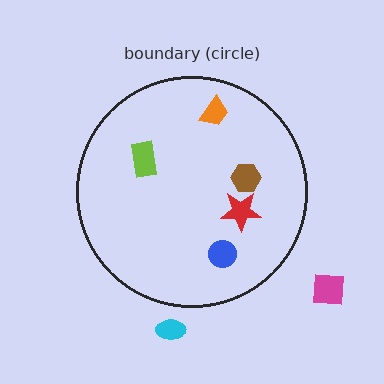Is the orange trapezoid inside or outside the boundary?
Inside.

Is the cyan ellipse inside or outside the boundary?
Outside.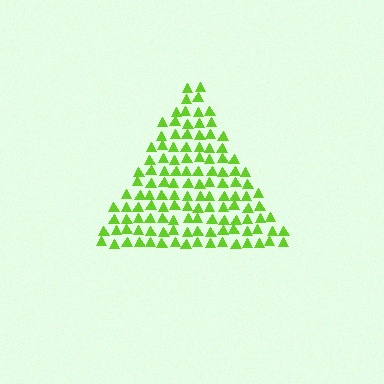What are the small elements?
The small elements are triangles.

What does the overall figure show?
The overall figure shows a triangle.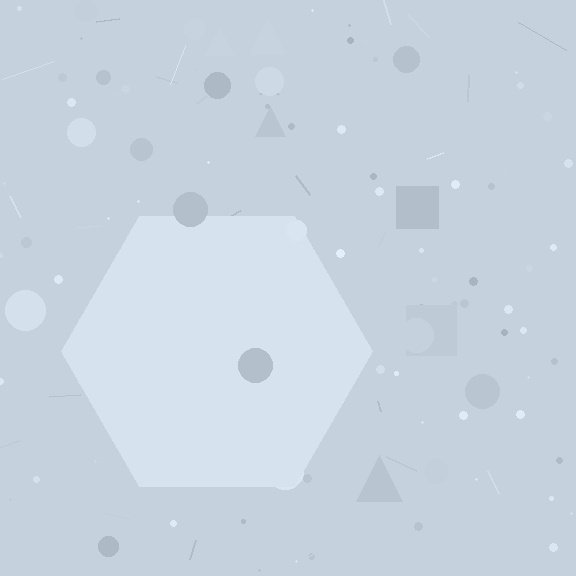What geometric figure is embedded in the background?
A hexagon is embedded in the background.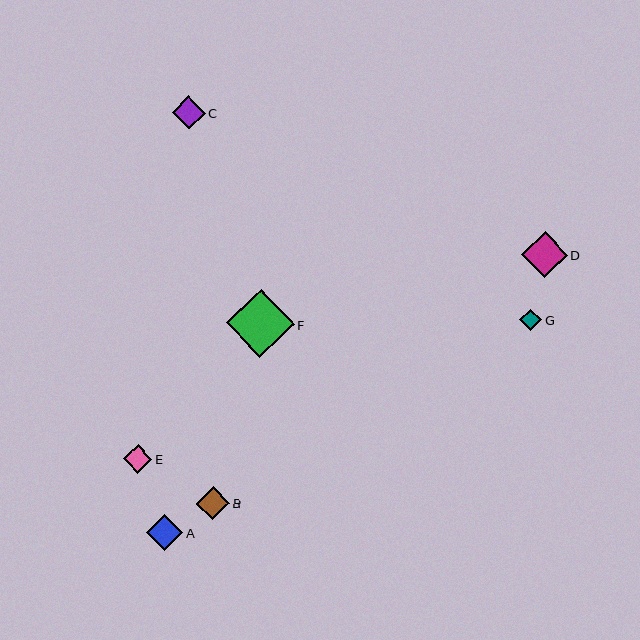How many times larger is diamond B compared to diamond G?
Diamond B is approximately 1.5 times the size of diamond G.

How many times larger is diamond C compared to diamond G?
Diamond C is approximately 1.5 times the size of diamond G.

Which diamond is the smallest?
Diamond G is the smallest with a size of approximately 22 pixels.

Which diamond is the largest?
Diamond F is the largest with a size of approximately 68 pixels.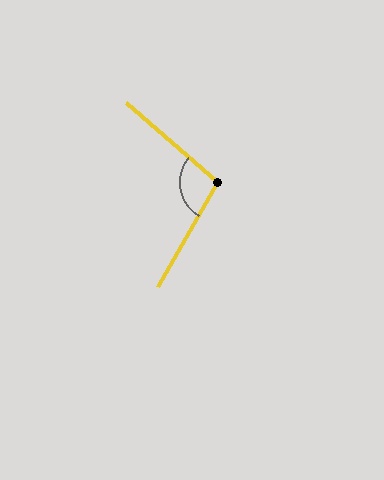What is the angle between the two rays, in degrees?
Approximately 101 degrees.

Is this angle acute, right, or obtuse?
It is obtuse.